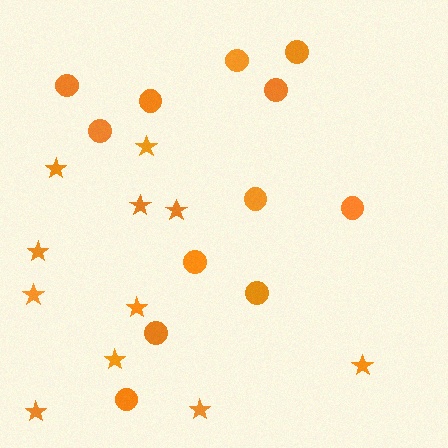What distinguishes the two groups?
There are 2 groups: one group of stars (11) and one group of circles (12).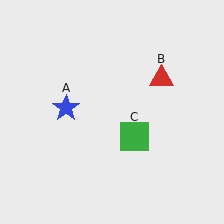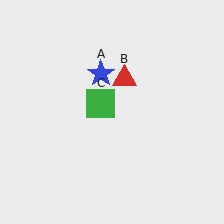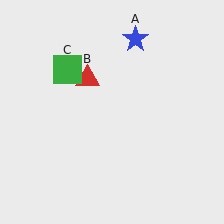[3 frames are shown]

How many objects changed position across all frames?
3 objects changed position: blue star (object A), red triangle (object B), green square (object C).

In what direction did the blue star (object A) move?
The blue star (object A) moved up and to the right.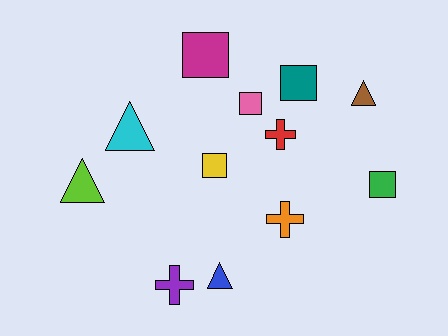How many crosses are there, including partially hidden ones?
There are 3 crosses.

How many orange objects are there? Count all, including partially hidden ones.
There is 1 orange object.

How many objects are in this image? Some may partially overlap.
There are 12 objects.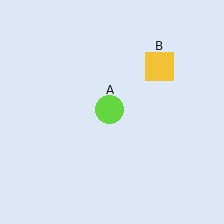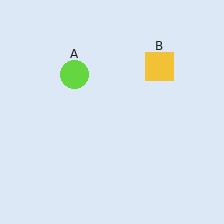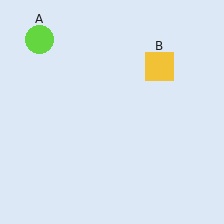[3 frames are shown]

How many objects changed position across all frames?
1 object changed position: lime circle (object A).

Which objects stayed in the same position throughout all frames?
Yellow square (object B) remained stationary.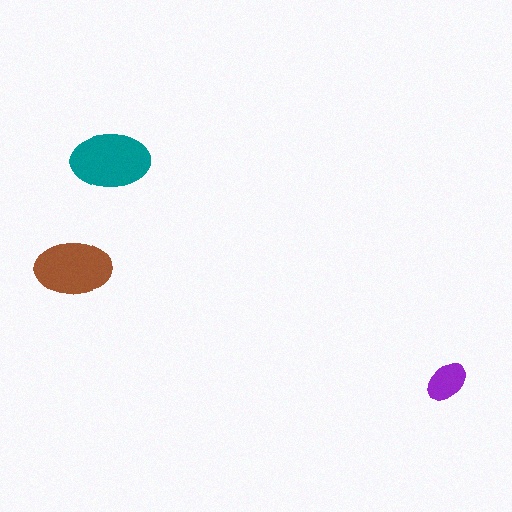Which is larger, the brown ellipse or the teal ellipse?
The teal one.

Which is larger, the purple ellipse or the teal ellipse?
The teal one.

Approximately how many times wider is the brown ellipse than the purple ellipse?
About 2 times wider.